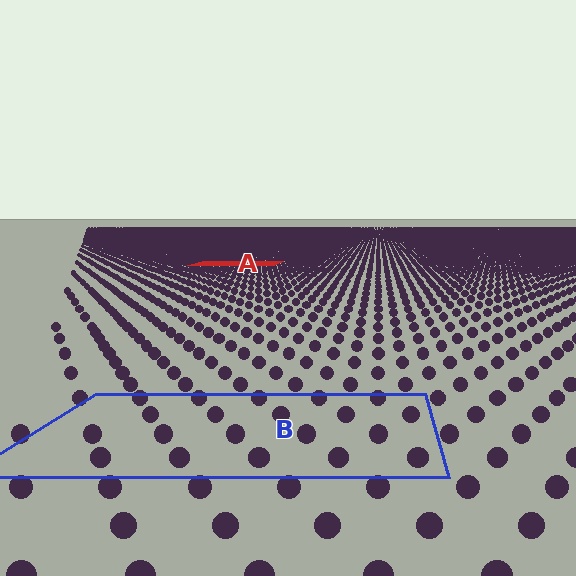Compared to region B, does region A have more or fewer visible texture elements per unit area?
Region A has more texture elements per unit area — they are packed more densely because it is farther away.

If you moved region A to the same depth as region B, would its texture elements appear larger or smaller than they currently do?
They would appear larger. At a closer depth, the same texture elements are projected at a bigger on-screen size.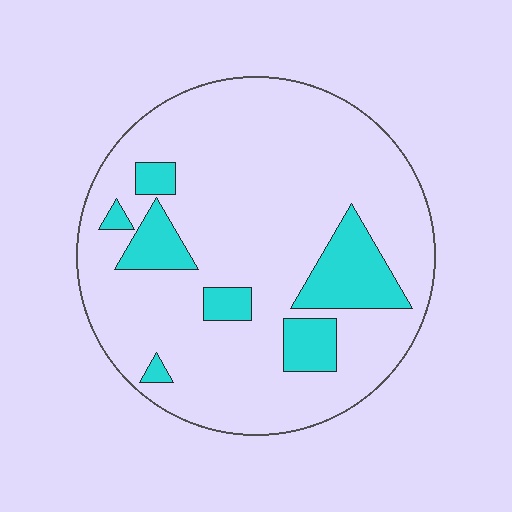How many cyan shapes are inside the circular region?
7.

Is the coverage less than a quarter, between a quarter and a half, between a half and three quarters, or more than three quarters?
Less than a quarter.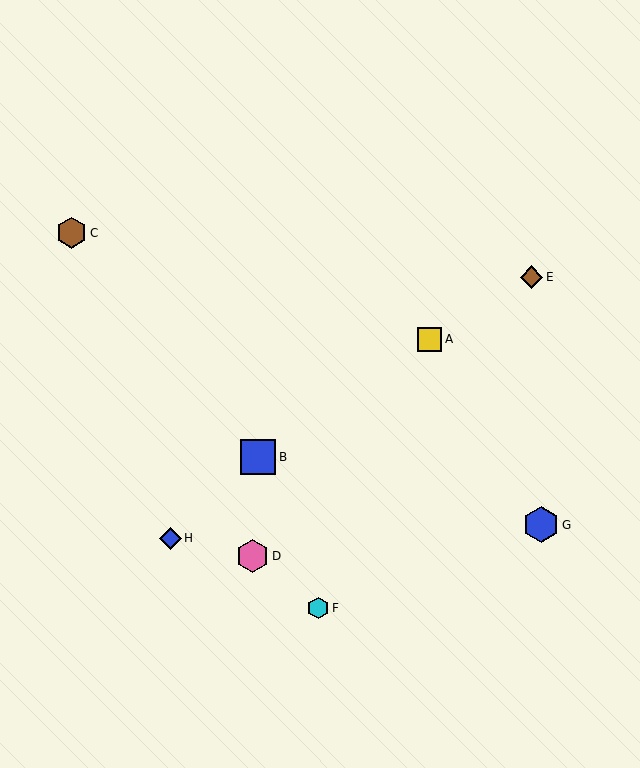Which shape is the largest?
The blue hexagon (labeled G) is the largest.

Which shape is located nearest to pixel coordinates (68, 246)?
The brown hexagon (labeled C) at (72, 233) is nearest to that location.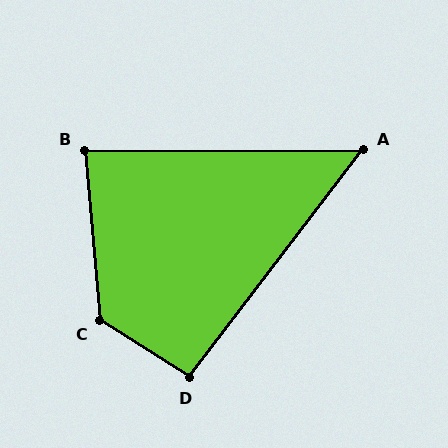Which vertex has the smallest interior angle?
A, at approximately 53 degrees.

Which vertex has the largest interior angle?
C, at approximately 127 degrees.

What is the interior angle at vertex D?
Approximately 95 degrees (approximately right).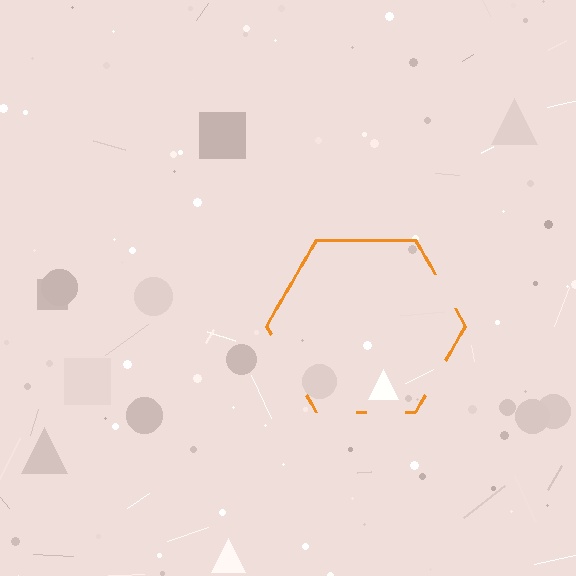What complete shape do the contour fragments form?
The contour fragments form a hexagon.